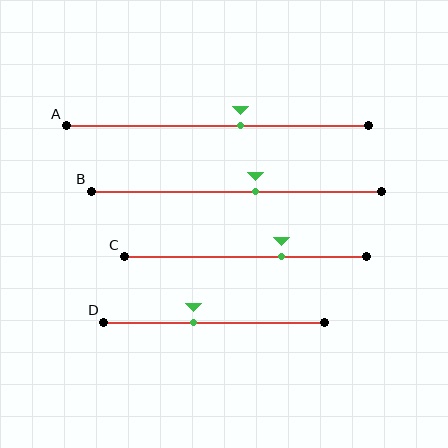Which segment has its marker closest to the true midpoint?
Segment B has its marker closest to the true midpoint.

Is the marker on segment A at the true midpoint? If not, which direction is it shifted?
No, the marker on segment A is shifted to the right by about 8% of the segment length.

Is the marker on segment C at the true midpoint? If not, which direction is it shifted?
No, the marker on segment C is shifted to the right by about 15% of the segment length.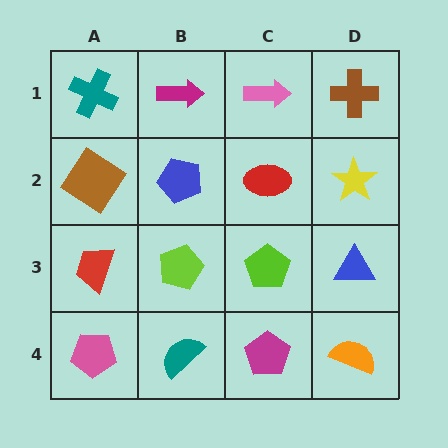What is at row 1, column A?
A teal cross.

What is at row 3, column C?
A lime pentagon.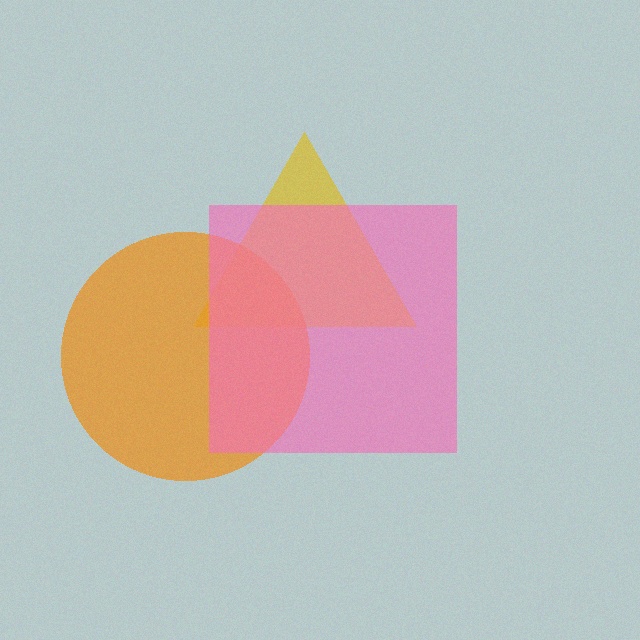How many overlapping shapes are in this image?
There are 3 overlapping shapes in the image.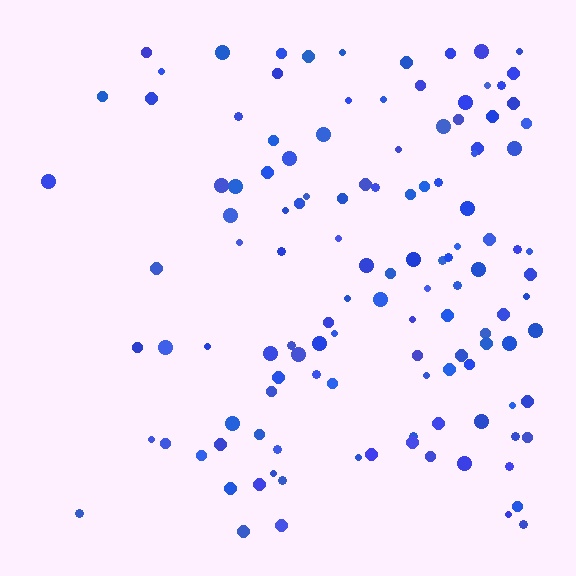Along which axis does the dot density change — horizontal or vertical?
Horizontal.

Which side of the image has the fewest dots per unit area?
The left.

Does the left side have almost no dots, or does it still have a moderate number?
Still a moderate number, just noticeably fewer than the right.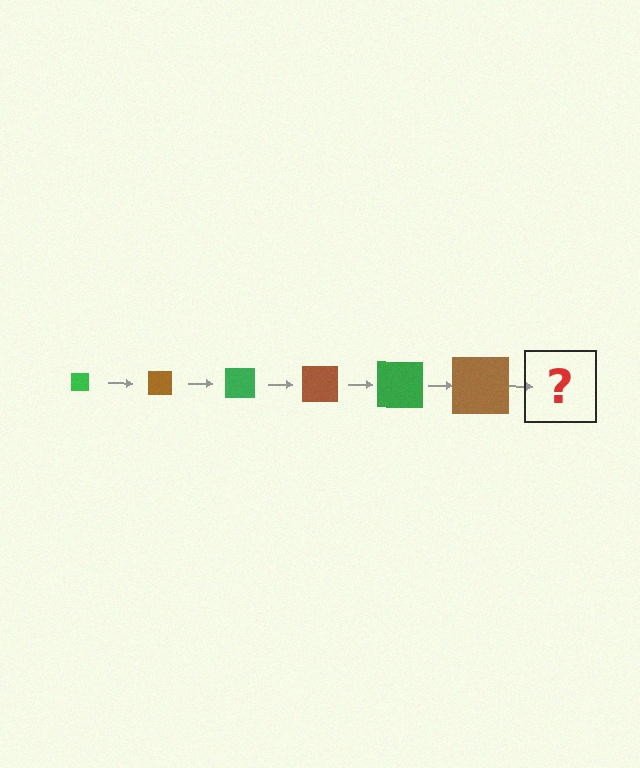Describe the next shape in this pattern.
It should be a green square, larger than the previous one.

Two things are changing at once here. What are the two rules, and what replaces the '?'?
The two rules are that the square grows larger each step and the color cycles through green and brown. The '?' should be a green square, larger than the previous one.